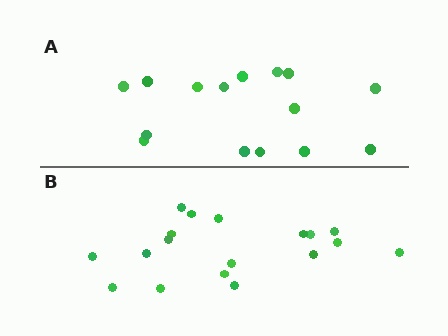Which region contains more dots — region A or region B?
Region B (the bottom region) has more dots.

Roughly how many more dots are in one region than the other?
Region B has just a few more — roughly 2 or 3 more dots than region A.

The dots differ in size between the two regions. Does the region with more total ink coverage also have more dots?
No. Region A has more total ink coverage because its dots are larger, but region B actually contains more individual dots. Total area can be misleading — the number of items is what matters here.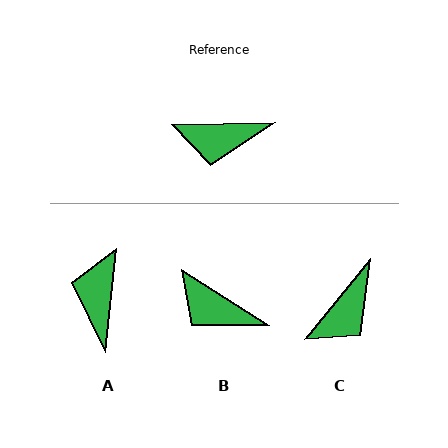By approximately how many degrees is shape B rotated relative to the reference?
Approximately 34 degrees clockwise.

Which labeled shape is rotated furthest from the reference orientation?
A, about 98 degrees away.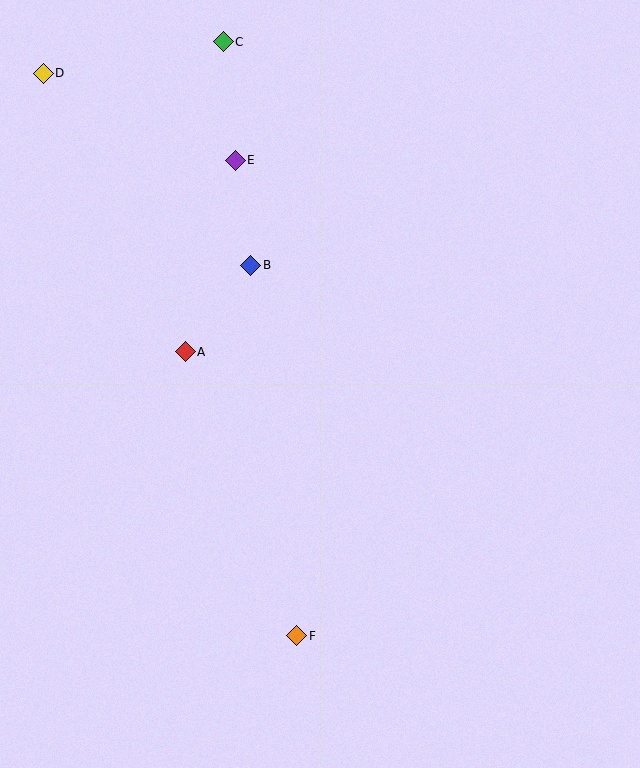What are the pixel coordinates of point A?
Point A is at (185, 352).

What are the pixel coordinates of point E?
Point E is at (235, 160).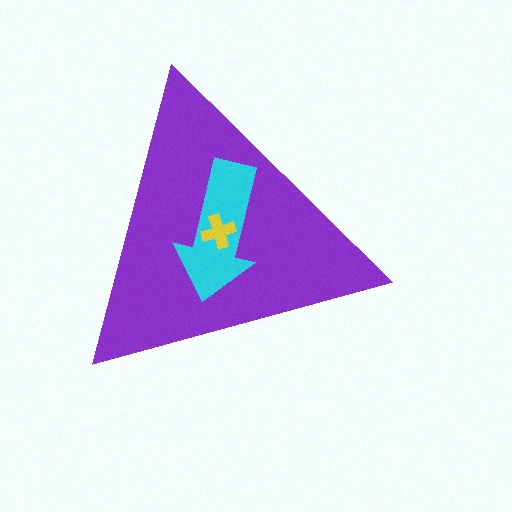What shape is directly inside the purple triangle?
The cyan arrow.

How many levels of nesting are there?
3.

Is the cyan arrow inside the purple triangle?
Yes.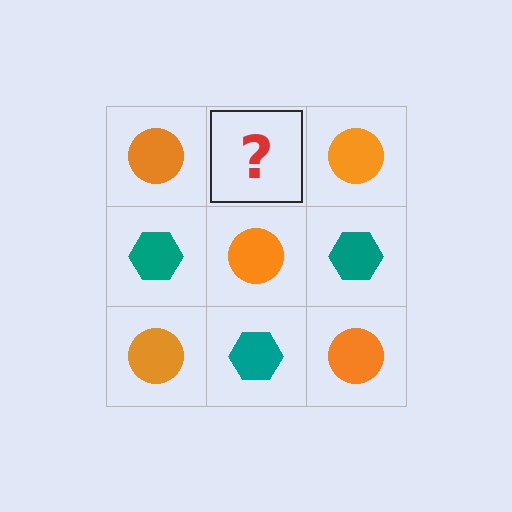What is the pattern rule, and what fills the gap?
The rule is that it alternates orange circle and teal hexagon in a checkerboard pattern. The gap should be filled with a teal hexagon.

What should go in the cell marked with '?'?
The missing cell should contain a teal hexagon.